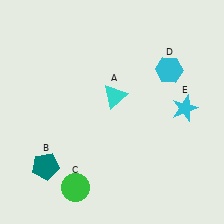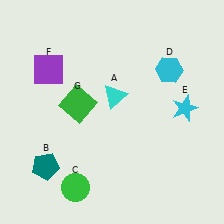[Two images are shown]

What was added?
A purple square (F), a green square (G) were added in Image 2.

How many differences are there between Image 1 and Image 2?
There are 2 differences between the two images.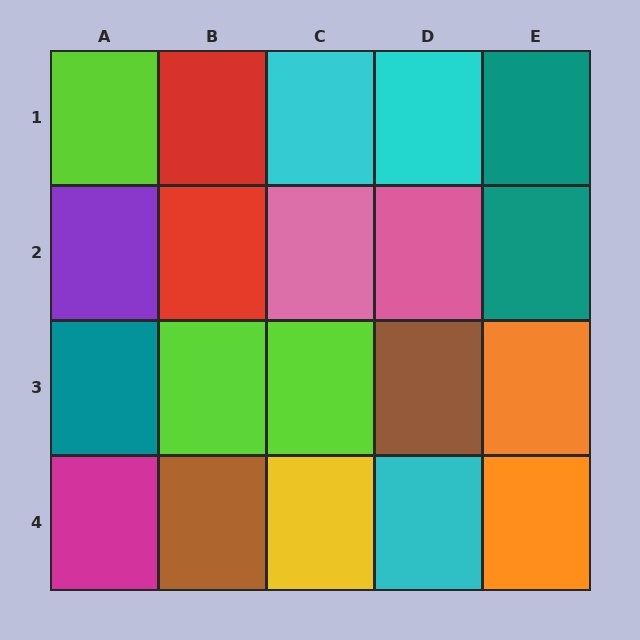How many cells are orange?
2 cells are orange.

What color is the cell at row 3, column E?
Orange.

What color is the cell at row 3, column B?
Lime.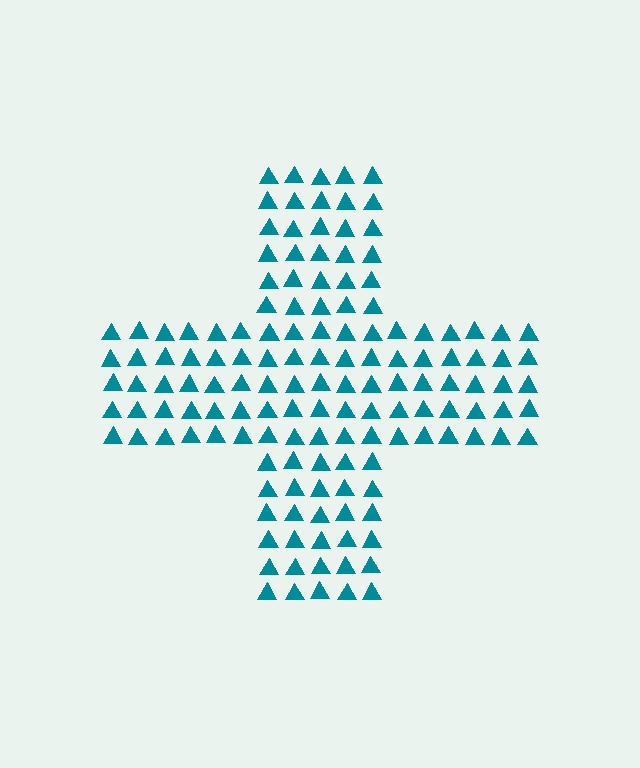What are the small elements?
The small elements are triangles.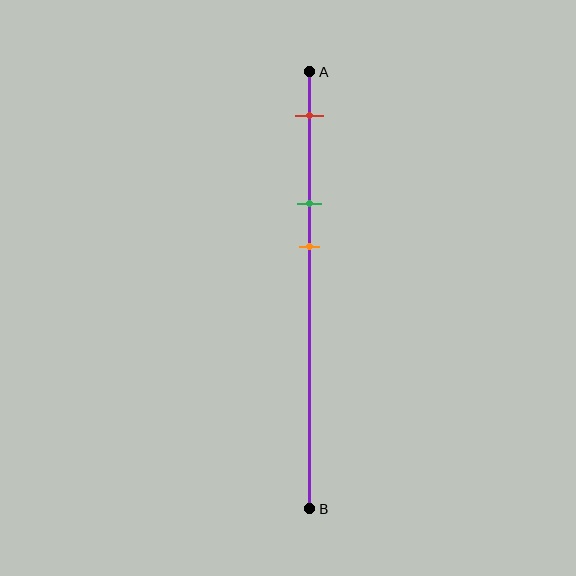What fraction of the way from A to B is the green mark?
The green mark is approximately 30% (0.3) of the way from A to B.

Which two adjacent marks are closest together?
The green and orange marks are the closest adjacent pair.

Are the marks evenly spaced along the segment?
Yes, the marks are approximately evenly spaced.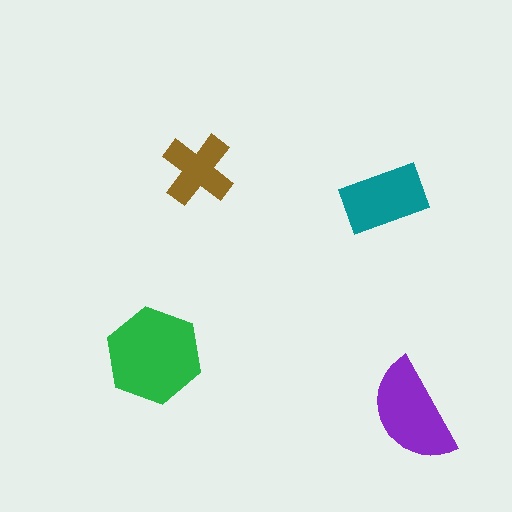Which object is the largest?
The green hexagon.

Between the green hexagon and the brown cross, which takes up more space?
The green hexagon.